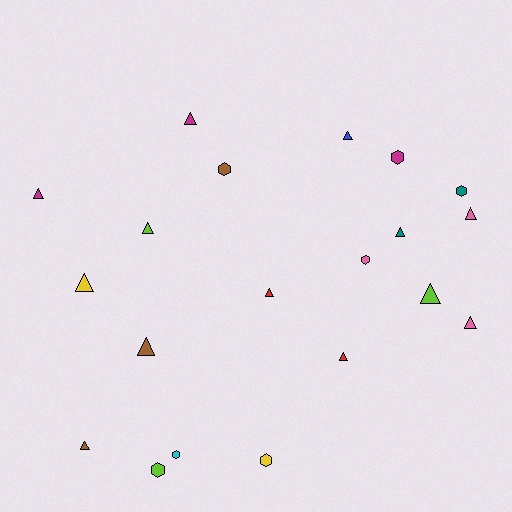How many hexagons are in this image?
There are 7 hexagons.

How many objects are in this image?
There are 20 objects.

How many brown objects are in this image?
There are 3 brown objects.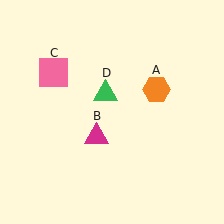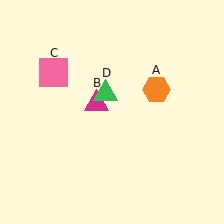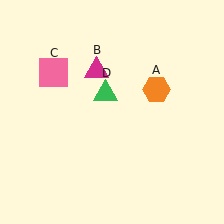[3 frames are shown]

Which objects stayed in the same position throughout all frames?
Orange hexagon (object A) and pink square (object C) and green triangle (object D) remained stationary.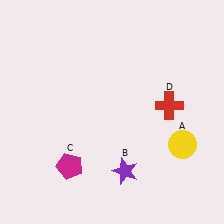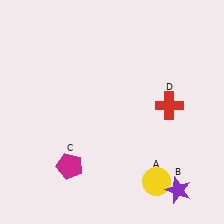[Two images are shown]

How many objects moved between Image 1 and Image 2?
2 objects moved between the two images.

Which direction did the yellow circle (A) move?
The yellow circle (A) moved down.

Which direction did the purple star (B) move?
The purple star (B) moved right.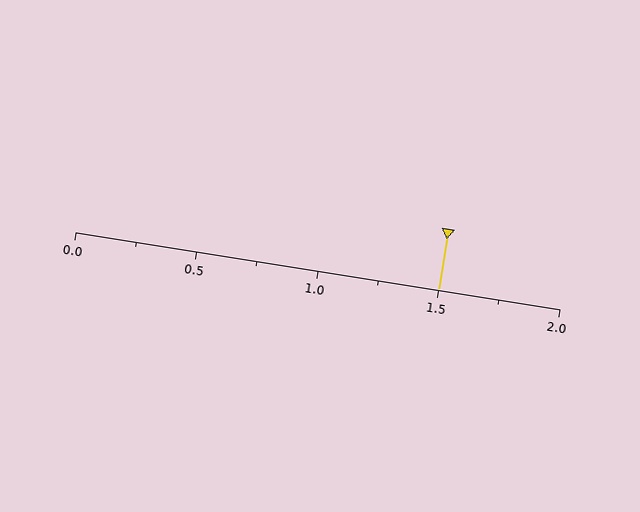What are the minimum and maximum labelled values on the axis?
The axis runs from 0.0 to 2.0.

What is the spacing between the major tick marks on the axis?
The major ticks are spaced 0.5 apart.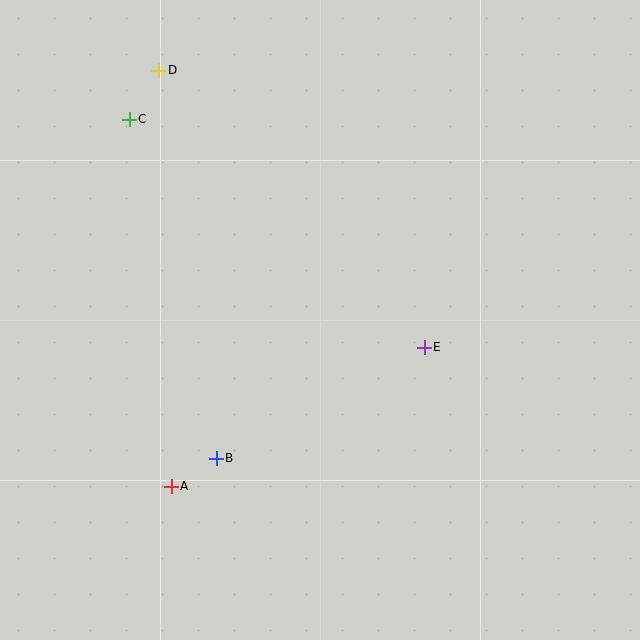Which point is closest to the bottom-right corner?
Point E is closest to the bottom-right corner.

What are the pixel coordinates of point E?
Point E is at (424, 347).